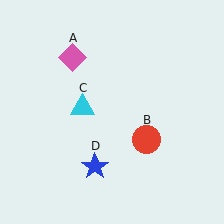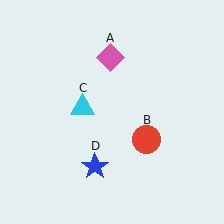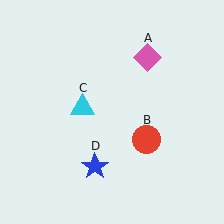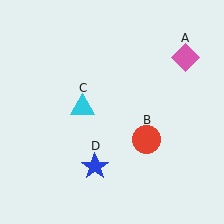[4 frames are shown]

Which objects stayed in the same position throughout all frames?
Red circle (object B) and cyan triangle (object C) and blue star (object D) remained stationary.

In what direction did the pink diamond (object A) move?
The pink diamond (object A) moved right.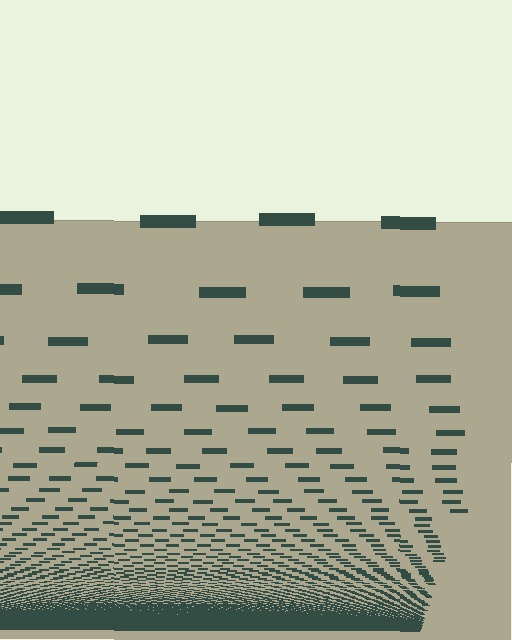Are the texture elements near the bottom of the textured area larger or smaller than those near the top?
Smaller. The gradient is inverted — elements near the bottom are smaller and denser.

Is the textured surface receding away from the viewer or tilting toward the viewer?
The surface appears to tilt toward the viewer. Texture elements get larger and sparser toward the top.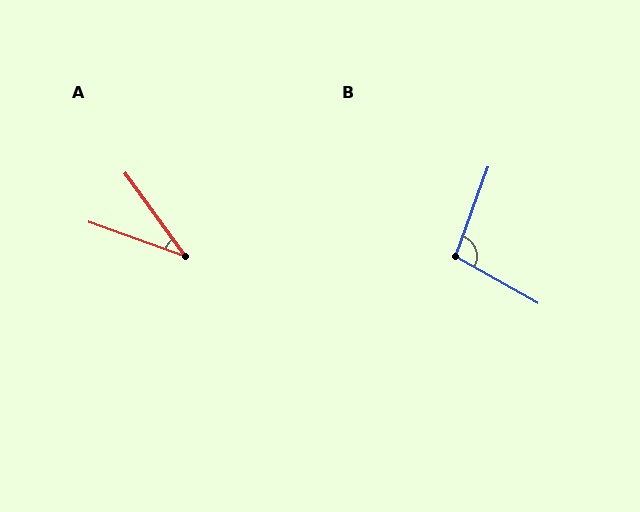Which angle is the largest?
B, at approximately 99 degrees.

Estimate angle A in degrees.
Approximately 34 degrees.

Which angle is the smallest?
A, at approximately 34 degrees.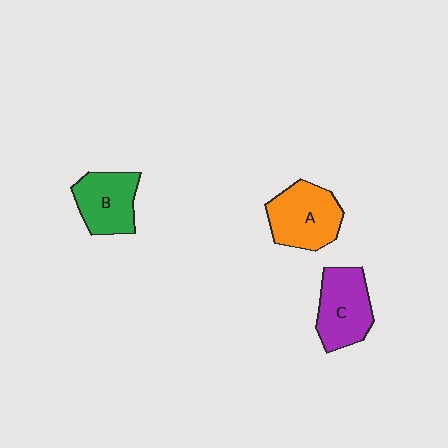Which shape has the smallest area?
Shape B (green).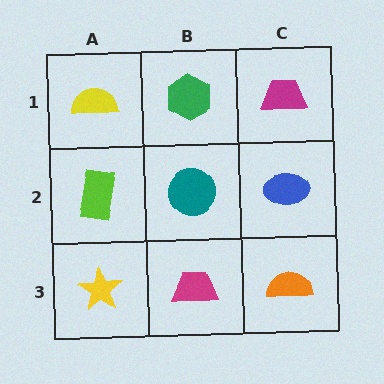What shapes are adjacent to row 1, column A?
A lime rectangle (row 2, column A), a green hexagon (row 1, column B).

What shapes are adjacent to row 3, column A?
A lime rectangle (row 2, column A), a magenta trapezoid (row 3, column B).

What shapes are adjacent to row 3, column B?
A teal circle (row 2, column B), a yellow star (row 3, column A), an orange semicircle (row 3, column C).